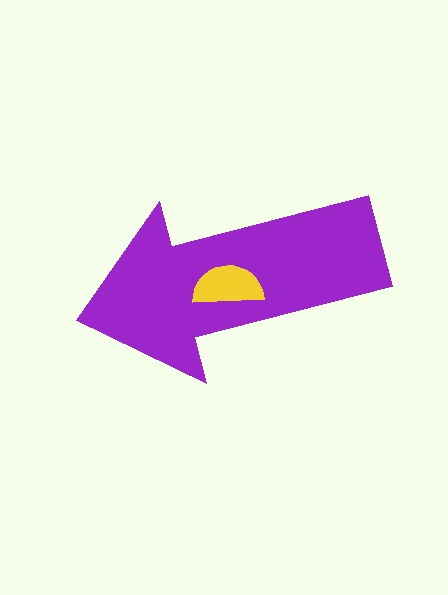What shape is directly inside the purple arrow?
The yellow semicircle.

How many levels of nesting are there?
2.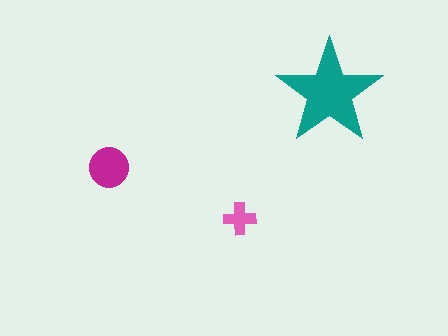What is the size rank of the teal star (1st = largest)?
1st.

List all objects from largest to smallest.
The teal star, the magenta circle, the pink cross.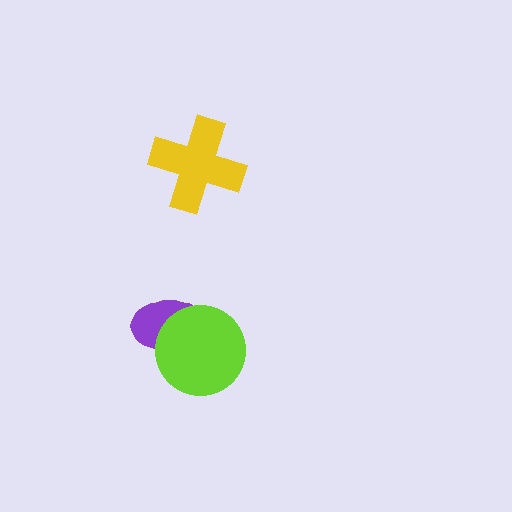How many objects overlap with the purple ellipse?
1 object overlaps with the purple ellipse.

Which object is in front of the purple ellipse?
The lime circle is in front of the purple ellipse.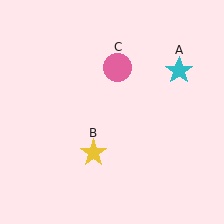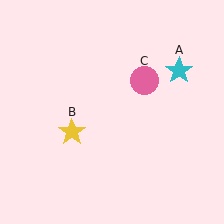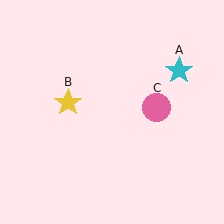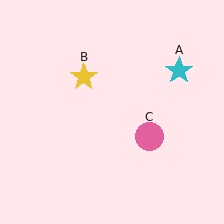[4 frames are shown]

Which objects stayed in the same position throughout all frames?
Cyan star (object A) remained stationary.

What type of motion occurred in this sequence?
The yellow star (object B), pink circle (object C) rotated clockwise around the center of the scene.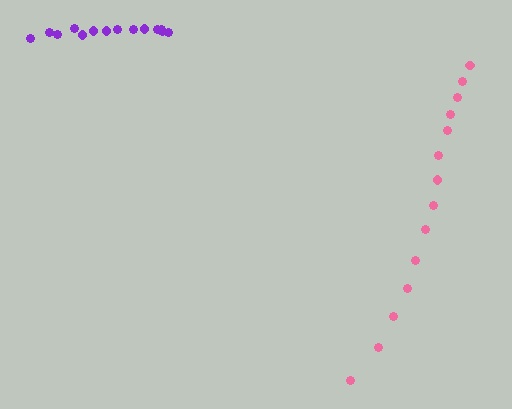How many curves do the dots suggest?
There are 2 distinct paths.